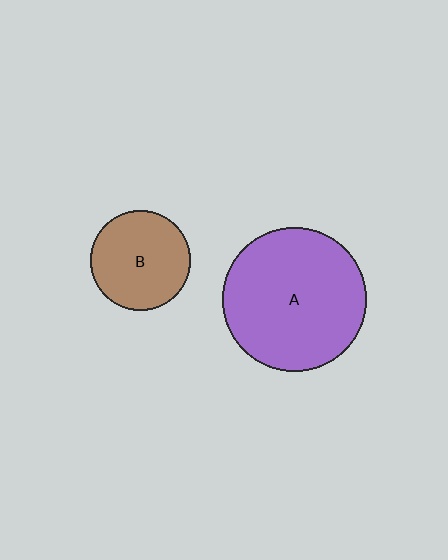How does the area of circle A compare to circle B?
Approximately 2.1 times.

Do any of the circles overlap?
No, none of the circles overlap.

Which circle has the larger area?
Circle A (purple).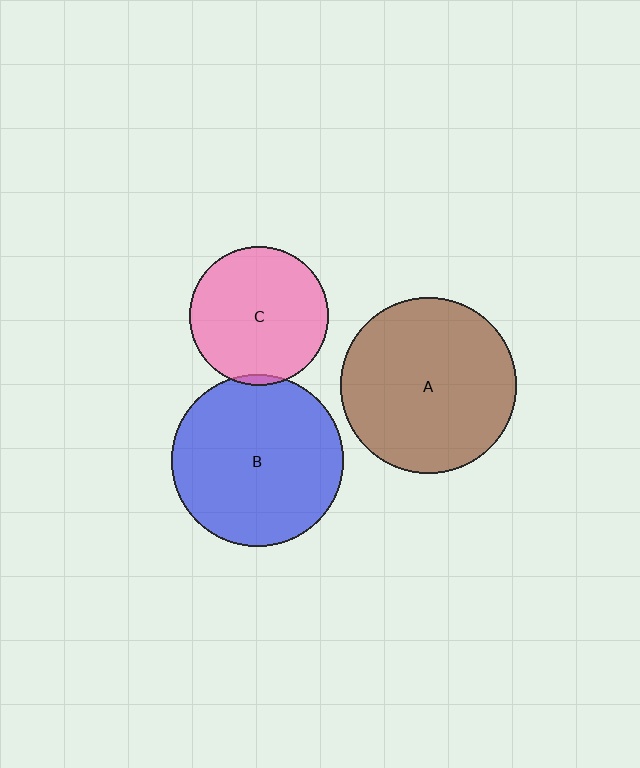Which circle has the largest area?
Circle A (brown).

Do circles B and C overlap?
Yes.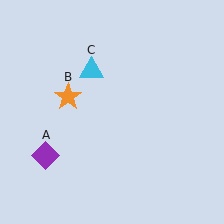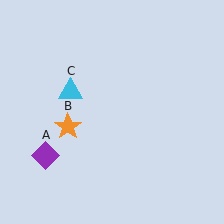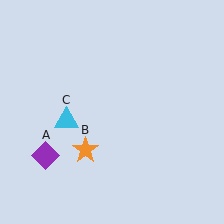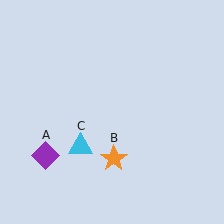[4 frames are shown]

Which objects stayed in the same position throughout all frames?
Purple diamond (object A) remained stationary.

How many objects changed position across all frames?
2 objects changed position: orange star (object B), cyan triangle (object C).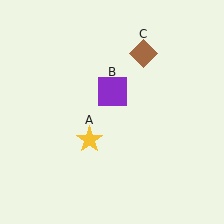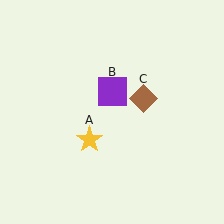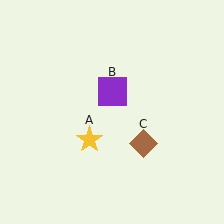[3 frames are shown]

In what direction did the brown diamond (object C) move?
The brown diamond (object C) moved down.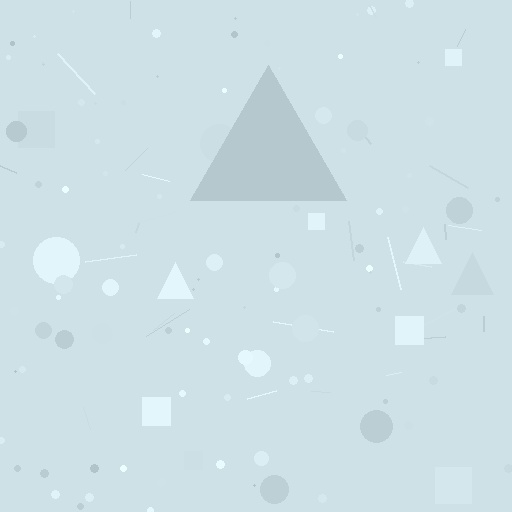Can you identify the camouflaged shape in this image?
The camouflaged shape is a triangle.